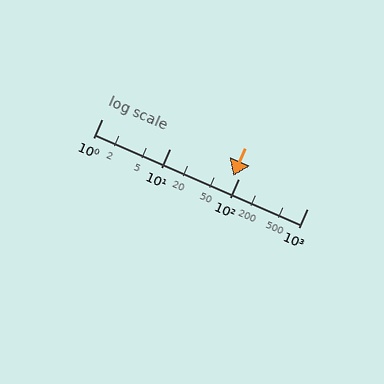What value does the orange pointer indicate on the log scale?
The pointer indicates approximately 84.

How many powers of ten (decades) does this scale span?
The scale spans 3 decades, from 1 to 1000.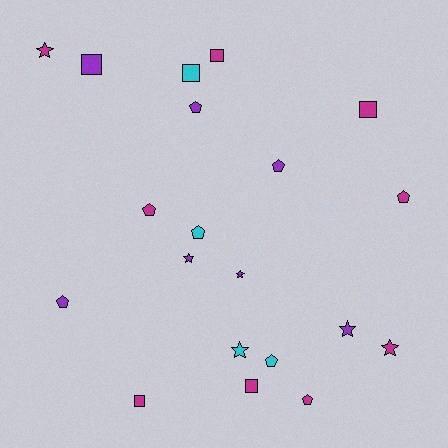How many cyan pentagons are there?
There are 2 cyan pentagons.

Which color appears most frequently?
Magenta, with 9 objects.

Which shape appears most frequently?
Pentagon, with 8 objects.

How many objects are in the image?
There are 20 objects.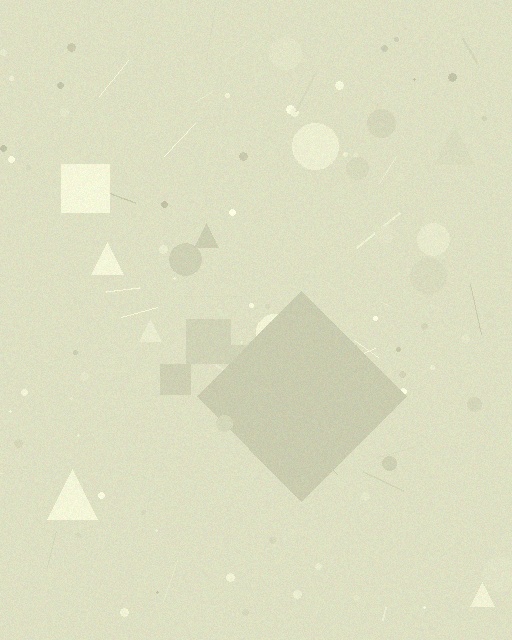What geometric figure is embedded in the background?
A diamond is embedded in the background.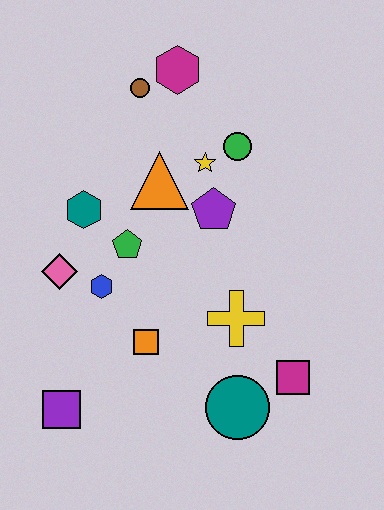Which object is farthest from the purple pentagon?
The purple square is farthest from the purple pentagon.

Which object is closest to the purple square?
The orange square is closest to the purple square.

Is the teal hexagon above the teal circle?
Yes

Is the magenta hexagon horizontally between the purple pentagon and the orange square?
Yes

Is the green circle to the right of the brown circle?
Yes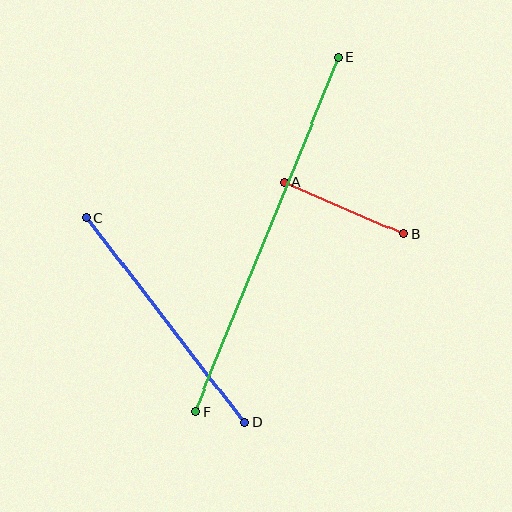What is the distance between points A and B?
The distance is approximately 130 pixels.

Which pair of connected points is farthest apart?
Points E and F are farthest apart.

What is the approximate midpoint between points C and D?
The midpoint is at approximately (165, 320) pixels.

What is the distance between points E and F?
The distance is approximately 383 pixels.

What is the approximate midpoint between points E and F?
The midpoint is at approximately (267, 234) pixels.